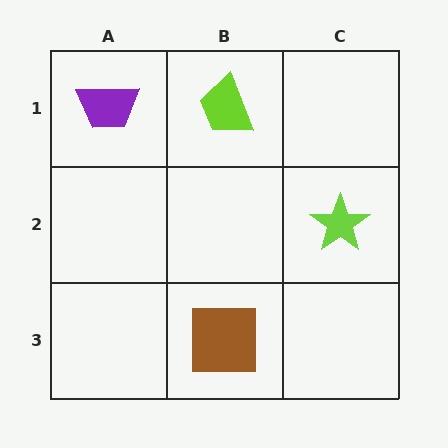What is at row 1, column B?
A lime trapezoid.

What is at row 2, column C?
A lime star.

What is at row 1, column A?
A purple trapezoid.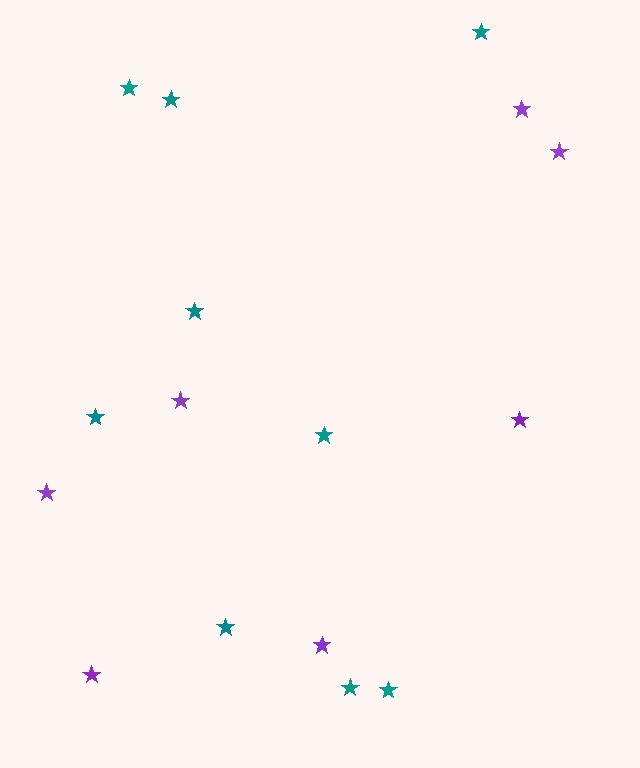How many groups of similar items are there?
There are 2 groups: one group of purple stars (7) and one group of teal stars (9).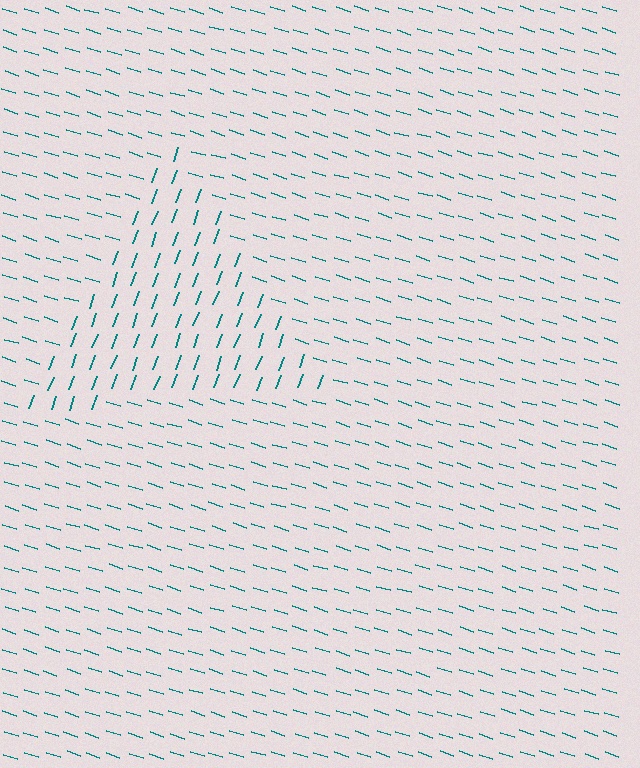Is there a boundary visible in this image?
Yes, there is a texture boundary formed by a change in line orientation.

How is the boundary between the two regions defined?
The boundary is defined purely by a change in line orientation (approximately 87 degrees difference). All lines are the same color and thickness.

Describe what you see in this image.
The image is filled with small teal line segments. A triangle region in the image has lines oriented differently from the surrounding lines, creating a visible texture boundary.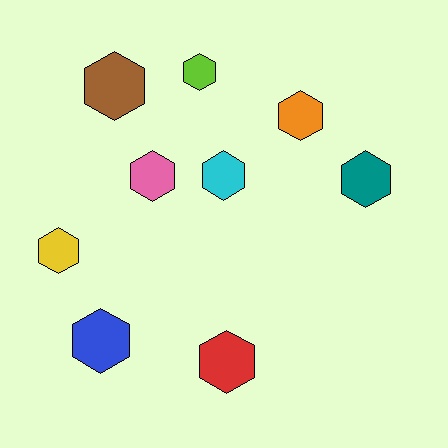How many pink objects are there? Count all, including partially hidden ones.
There is 1 pink object.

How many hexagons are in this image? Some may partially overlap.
There are 9 hexagons.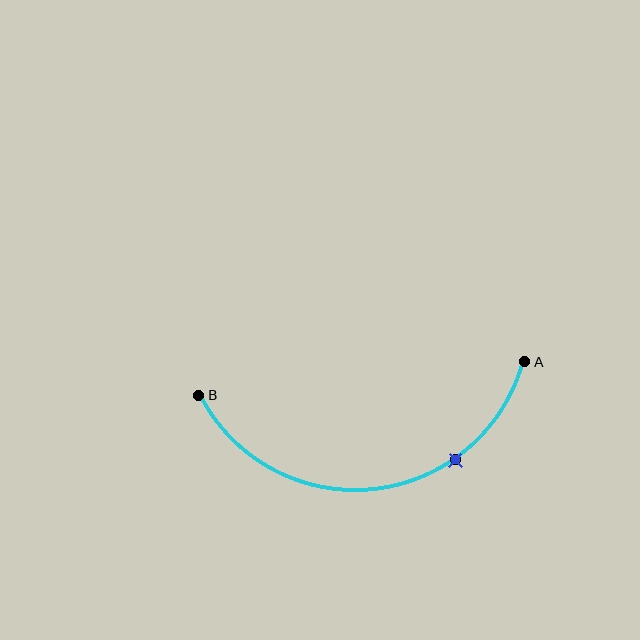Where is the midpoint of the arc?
The arc midpoint is the point on the curve farthest from the straight line joining A and B. It sits below that line.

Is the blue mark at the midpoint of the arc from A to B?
No. The blue mark lies on the arc but is closer to endpoint A. The arc midpoint would be at the point on the curve equidistant along the arc from both A and B.